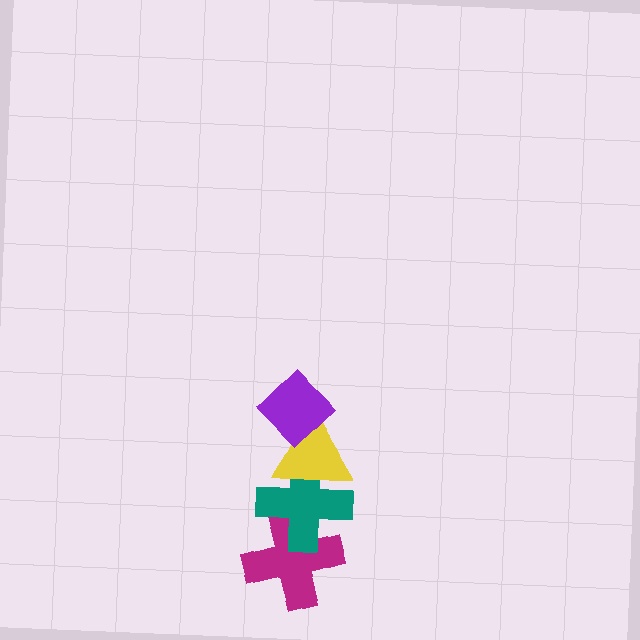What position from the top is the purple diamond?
The purple diamond is 1st from the top.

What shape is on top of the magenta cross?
The teal cross is on top of the magenta cross.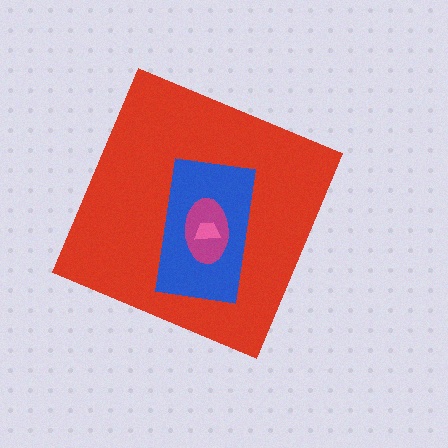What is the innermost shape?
The pink trapezoid.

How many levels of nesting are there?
4.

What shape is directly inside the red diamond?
The blue rectangle.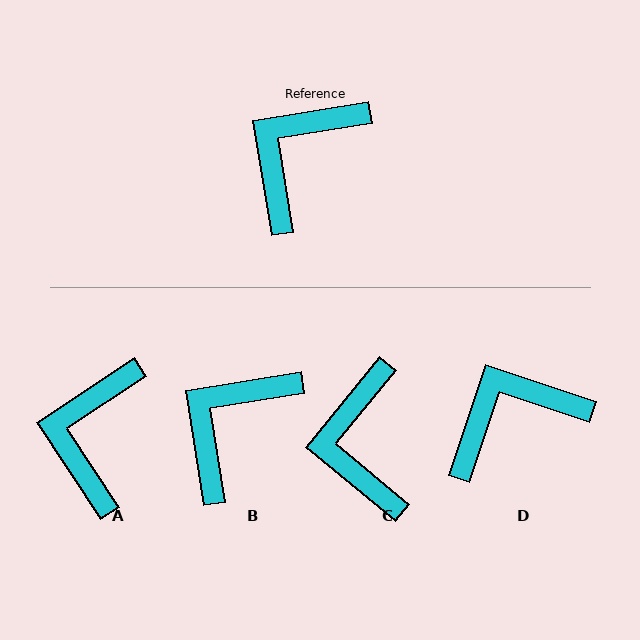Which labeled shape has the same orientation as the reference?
B.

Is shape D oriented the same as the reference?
No, it is off by about 28 degrees.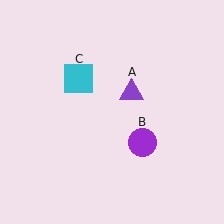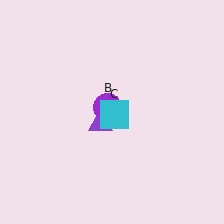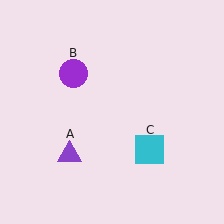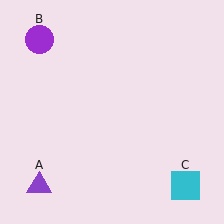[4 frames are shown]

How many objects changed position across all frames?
3 objects changed position: purple triangle (object A), purple circle (object B), cyan square (object C).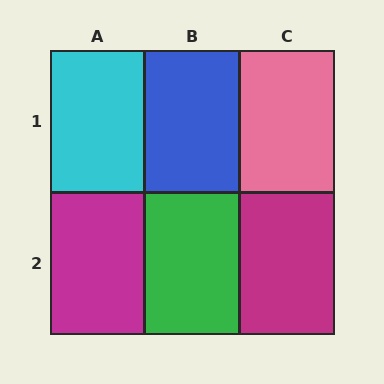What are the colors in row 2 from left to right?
Magenta, green, magenta.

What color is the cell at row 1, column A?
Cyan.